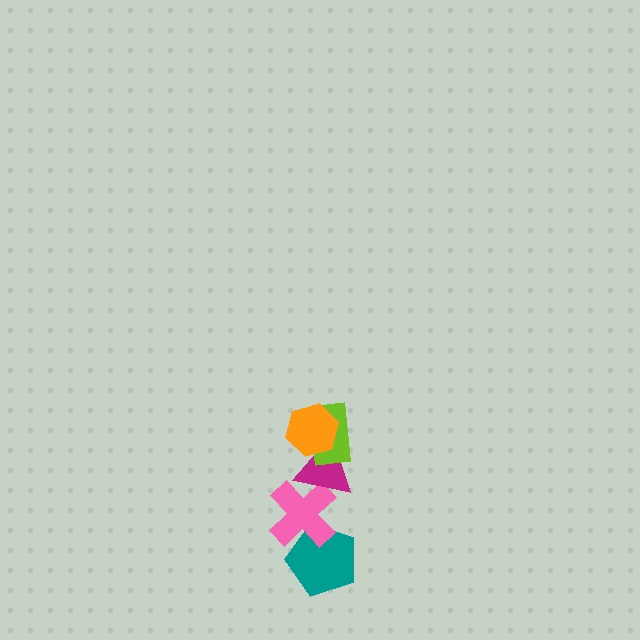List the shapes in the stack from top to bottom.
From top to bottom: the orange hexagon, the lime rectangle, the magenta triangle, the pink cross, the teal pentagon.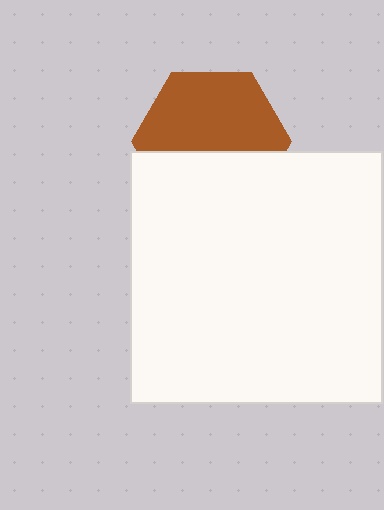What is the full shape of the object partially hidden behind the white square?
The partially hidden object is a brown hexagon.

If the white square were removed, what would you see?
You would see the complete brown hexagon.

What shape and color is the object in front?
The object in front is a white square.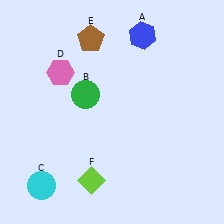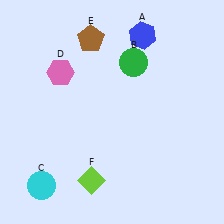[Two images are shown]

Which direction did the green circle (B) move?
The green circle (B) moved right.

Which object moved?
The green circle (B) moved right.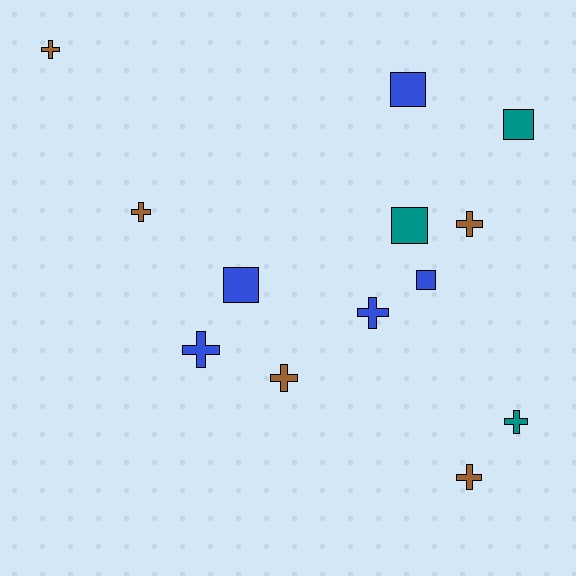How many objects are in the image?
There are 13 objects.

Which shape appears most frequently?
Cross, with 8 objects.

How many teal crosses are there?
There is 1 teal cross.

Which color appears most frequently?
Blue, with 5 objects.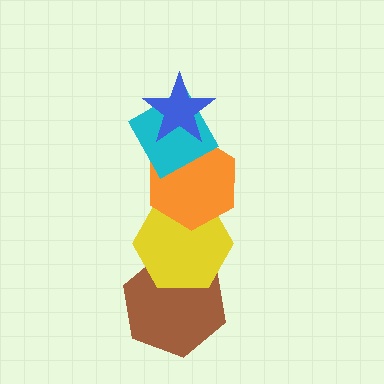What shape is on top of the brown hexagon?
The yellow hexagon is on top of the brown hexagon.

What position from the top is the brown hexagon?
The brown hexagon is 5th from the top.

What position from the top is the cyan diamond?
The cyan diamond is 2nd from the top.